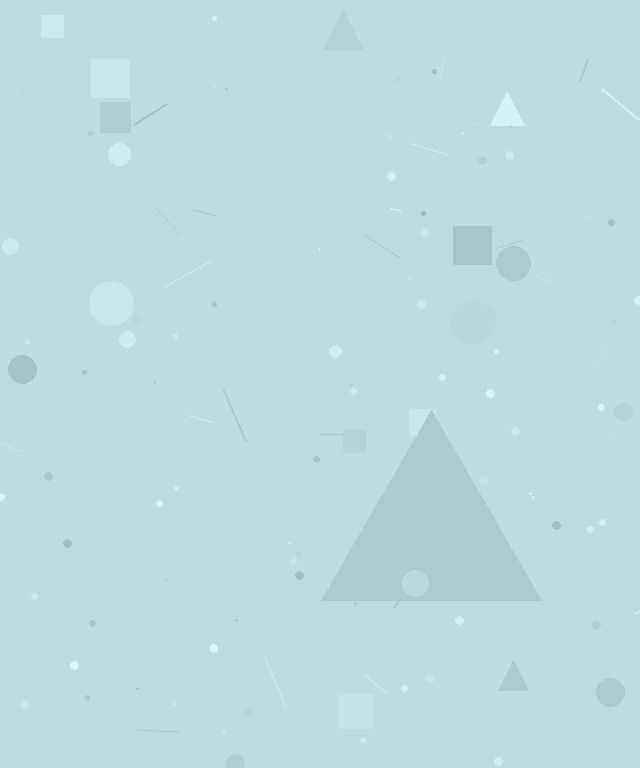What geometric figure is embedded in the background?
A triangle is embedded in the background.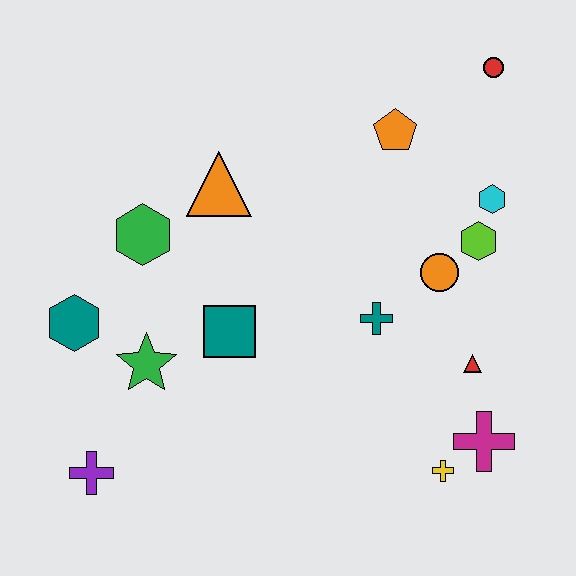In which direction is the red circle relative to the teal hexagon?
The red circle is to the right of the teal hexagon.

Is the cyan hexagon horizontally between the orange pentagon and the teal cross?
No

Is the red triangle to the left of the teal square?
No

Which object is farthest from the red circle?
The purple cross is farthest from the red circle.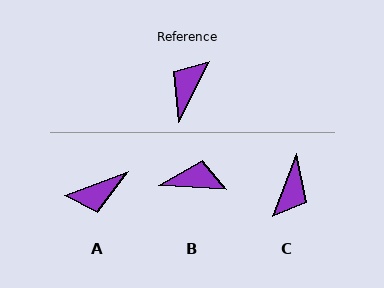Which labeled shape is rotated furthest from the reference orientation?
C, about 173 degrees away.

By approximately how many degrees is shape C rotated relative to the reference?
Approximately 173 degrees clockwise.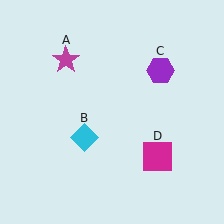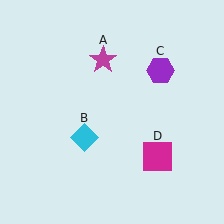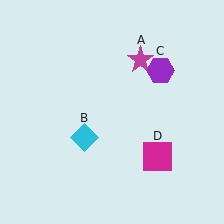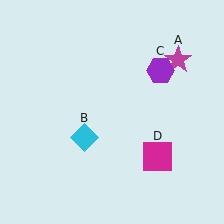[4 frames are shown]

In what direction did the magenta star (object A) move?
The magenta star (object A) moved right.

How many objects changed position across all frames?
1 object changed position: magenta star (object A).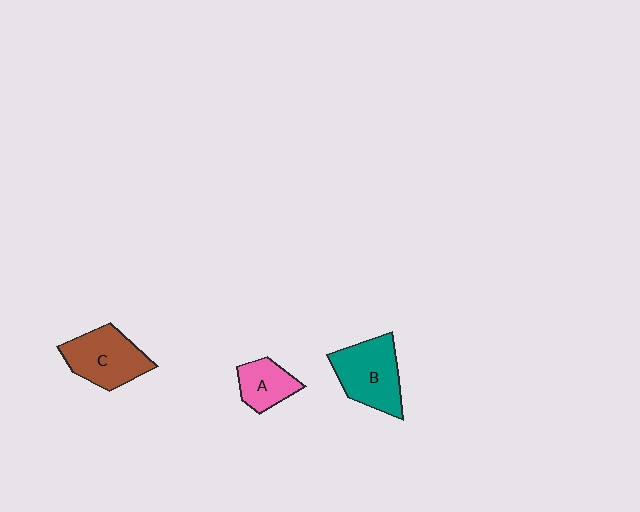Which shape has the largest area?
Shape B (teal).